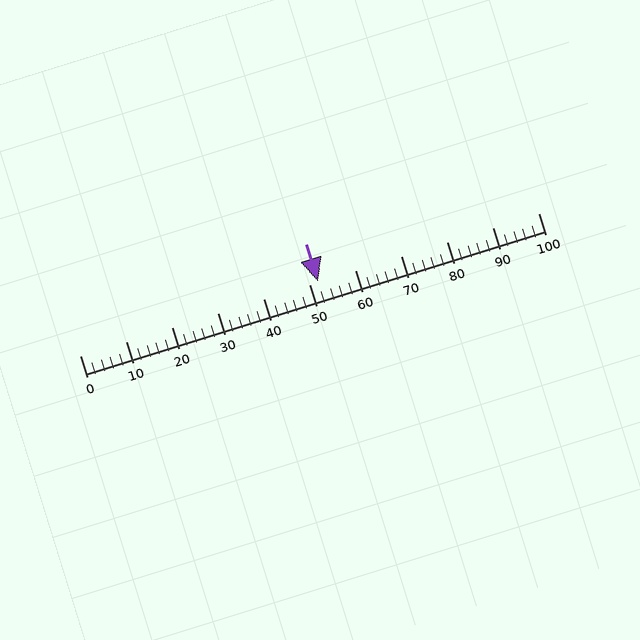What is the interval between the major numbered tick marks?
The major tick marks are spaced 10 units apart.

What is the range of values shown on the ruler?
The ruler shows values from 0 to 100.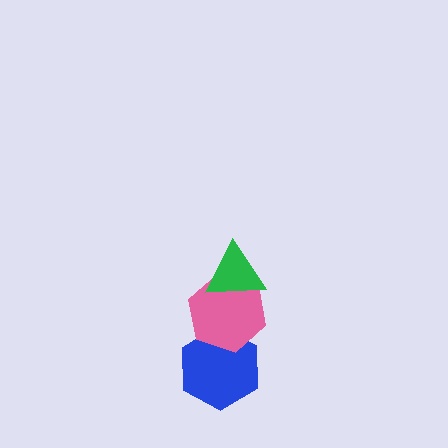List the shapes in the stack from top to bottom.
From top to bottom: the green triangle, the pink hexagon, the blue hexagon.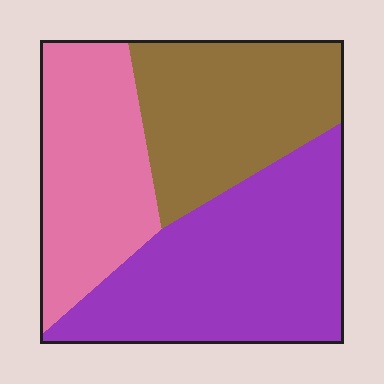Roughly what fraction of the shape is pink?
Pink takes up about one quarter (1/4) of the shape.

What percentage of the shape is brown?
Brown takes up about one third (1/3) of the shape.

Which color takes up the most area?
Purple, at roughly 40%.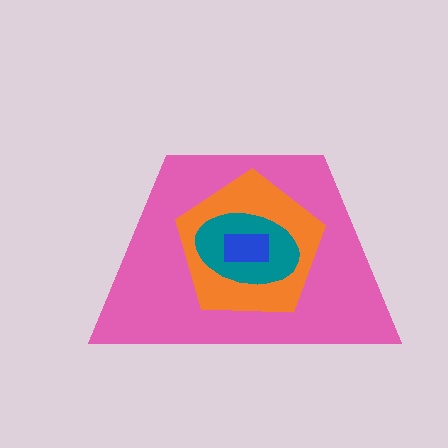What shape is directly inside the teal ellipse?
The blue rectangle.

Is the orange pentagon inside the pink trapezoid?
Yes.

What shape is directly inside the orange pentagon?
The teal ellipse.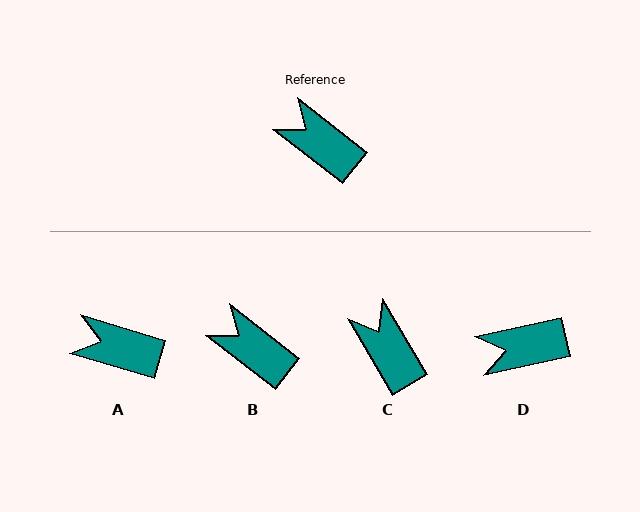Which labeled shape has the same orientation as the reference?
B.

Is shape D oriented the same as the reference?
No, it is off by about 51 degrees.